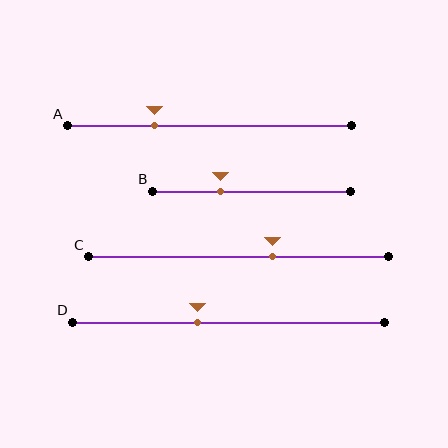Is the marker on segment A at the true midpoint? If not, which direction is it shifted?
No, the marker on segment A is shifted to the left by about 19% of the segment length.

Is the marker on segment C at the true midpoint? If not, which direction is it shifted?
No, the marker on segment C is shifted to the right by about 11% of the segment length.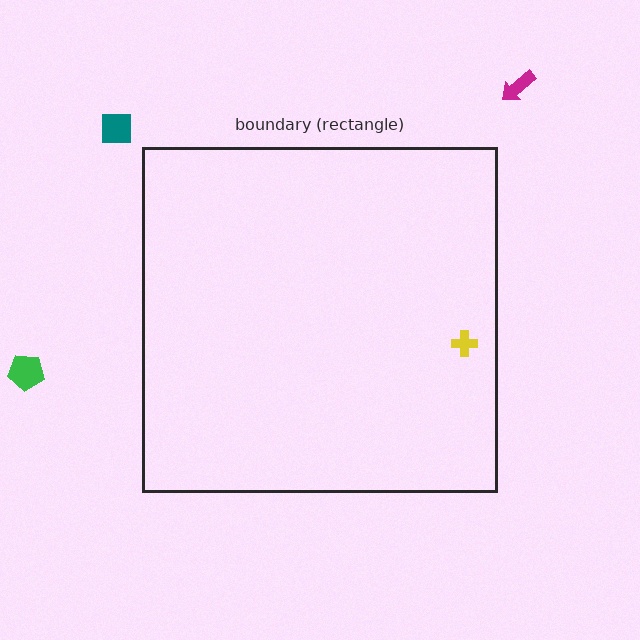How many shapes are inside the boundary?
1 inside, 3 outside.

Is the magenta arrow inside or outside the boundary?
Outside.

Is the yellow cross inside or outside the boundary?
Inside.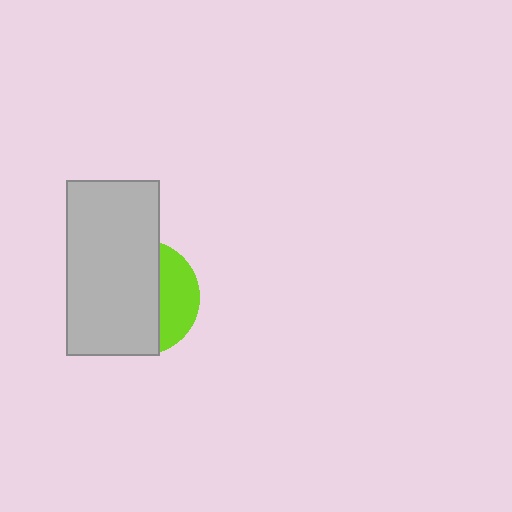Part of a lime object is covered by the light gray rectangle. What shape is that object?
It is a circle.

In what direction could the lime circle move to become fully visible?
The lime circle could move right. That would shift it out from behind the light gray rectangle entirely.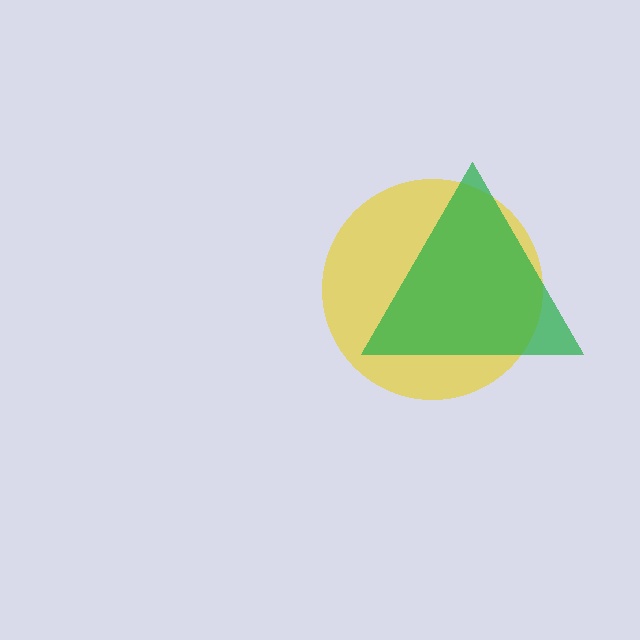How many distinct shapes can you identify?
There are 2 distinct shapes: a yellow circle, a green triangle.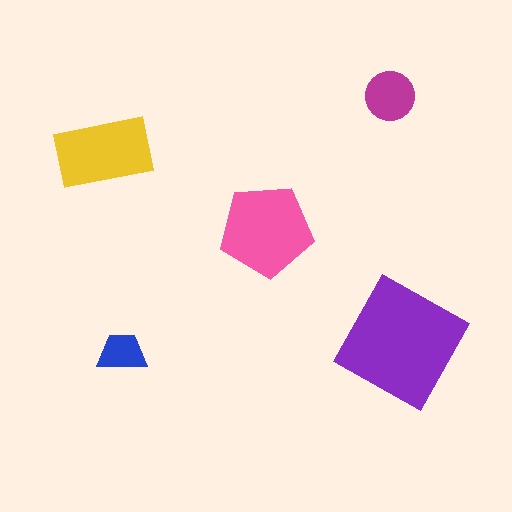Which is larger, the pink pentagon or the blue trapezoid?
The pink pentagon.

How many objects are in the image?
There are 5 objects in the image.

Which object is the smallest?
The blue trapezoid.